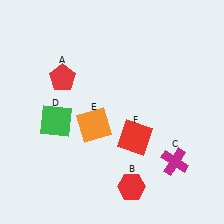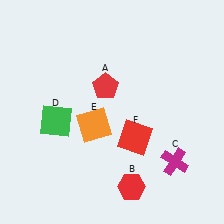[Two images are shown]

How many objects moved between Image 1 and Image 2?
1 object moved between the two images.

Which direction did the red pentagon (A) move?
The red pentagon (A) moved right.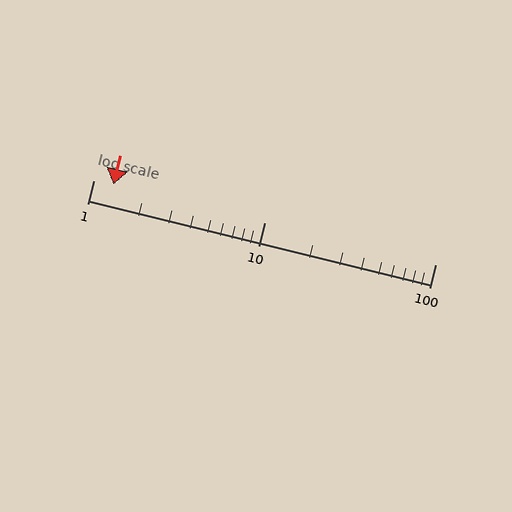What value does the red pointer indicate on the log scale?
The pointer indicates approximately 1.3.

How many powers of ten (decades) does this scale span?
The scale spans 2 decades, from 1 to 100.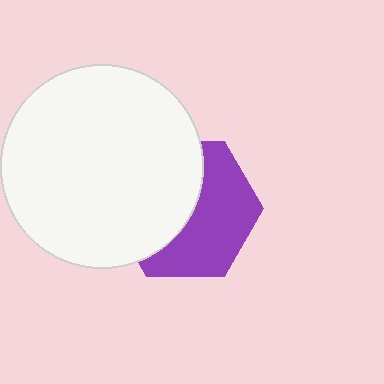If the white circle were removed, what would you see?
You would see the complete purple hexagon.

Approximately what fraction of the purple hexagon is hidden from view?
Roughly 49% of the purple hexagon is hidden behind the white circle.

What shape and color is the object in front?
The object in front is a white circle.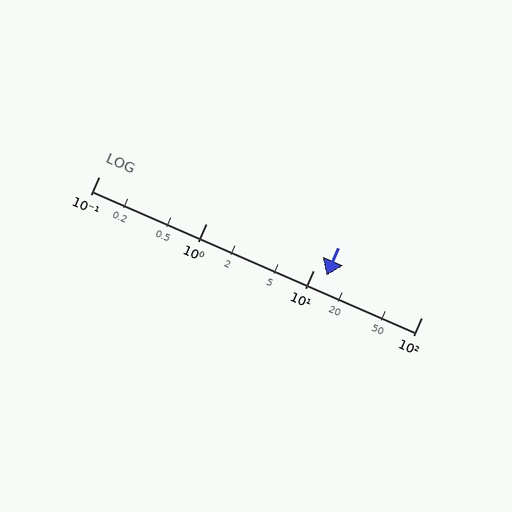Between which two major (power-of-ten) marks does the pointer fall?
The pointer is between 10 and 100.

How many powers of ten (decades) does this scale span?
The scale spans 3 decades, from 0.1 to 100.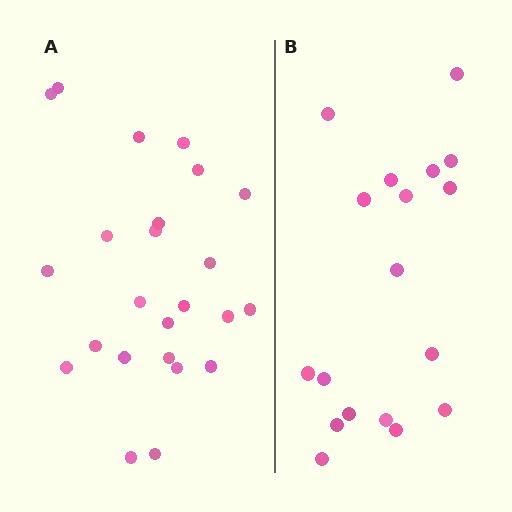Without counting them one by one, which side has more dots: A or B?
Region A (the left region) has more dots.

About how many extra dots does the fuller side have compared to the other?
Region A has about 6 more dots than region B.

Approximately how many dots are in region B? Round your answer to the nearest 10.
About 20 dots. (The exact count is 18, which rounds to 20.)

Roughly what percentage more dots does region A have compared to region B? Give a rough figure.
About 35% more.